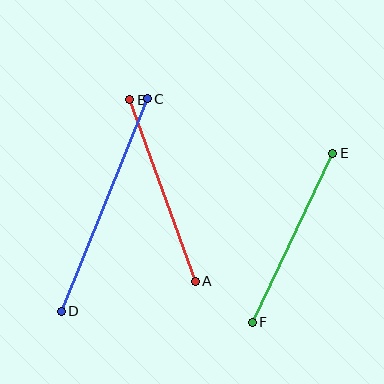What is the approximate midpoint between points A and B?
The midpoint is at approximately (162, 190) pixels.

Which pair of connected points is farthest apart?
Points C and D are farthest apart.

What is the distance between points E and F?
The distance is approximately 187 pixels.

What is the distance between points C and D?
The distance is approximately 229 pixels.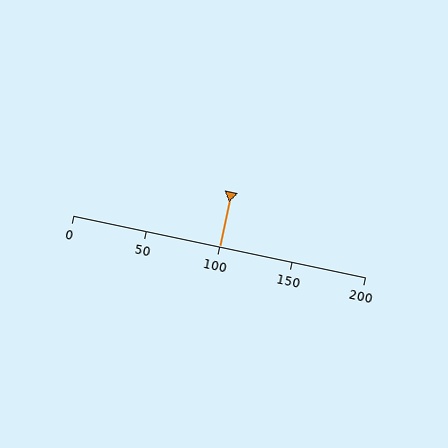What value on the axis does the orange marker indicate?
The marker indicates approximately 100.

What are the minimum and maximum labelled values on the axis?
The axis runs from 0 to 200.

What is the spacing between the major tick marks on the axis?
The major ticks are spaced 50 apart.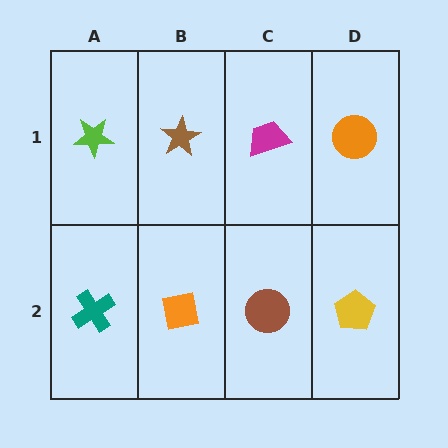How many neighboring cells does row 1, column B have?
3.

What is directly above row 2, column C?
A magenta trapezoid.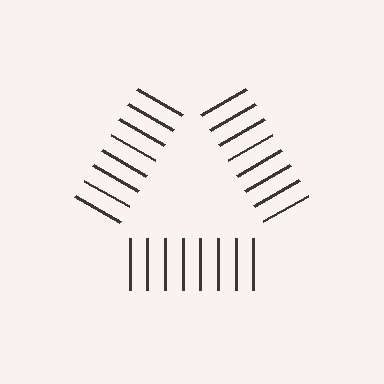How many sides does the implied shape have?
3 sides — the line-ends trace a triangle.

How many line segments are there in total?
24 — 8 along each of the 3 edges.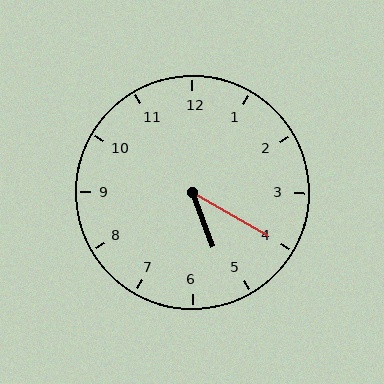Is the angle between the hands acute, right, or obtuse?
It is acute.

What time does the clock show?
5:20.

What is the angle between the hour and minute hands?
Approximately 40 degrees.